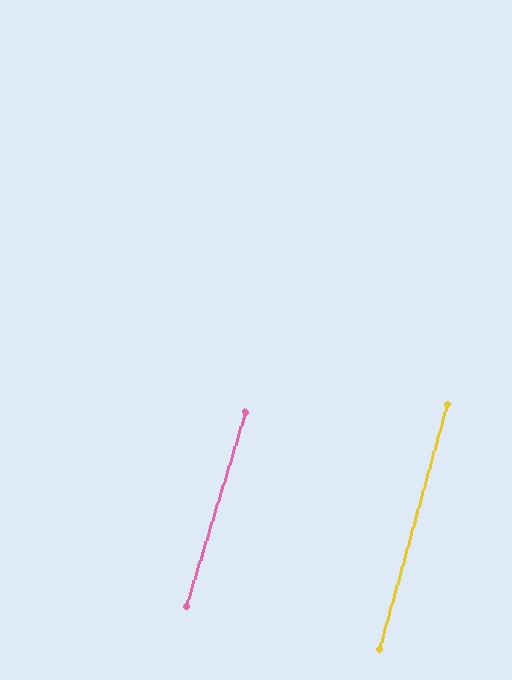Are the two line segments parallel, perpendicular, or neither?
Parallel — their directions differ by only 1.6°.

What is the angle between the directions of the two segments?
Approximately 2 degrees.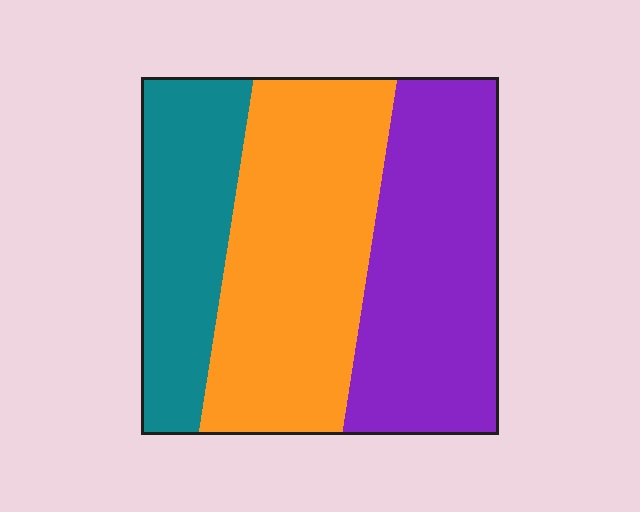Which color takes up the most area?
Orange, at roughly 40%.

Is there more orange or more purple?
Orange.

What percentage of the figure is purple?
Purple takes up about three eighths (3/8) of the figure.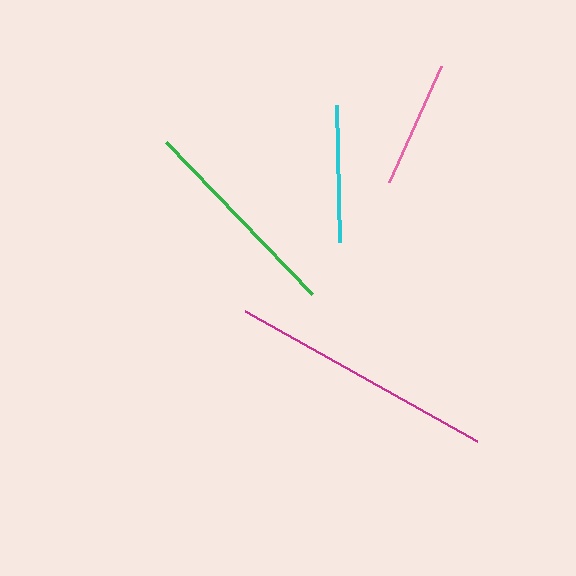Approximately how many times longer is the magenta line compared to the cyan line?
The magenta line is approximately 1.9 times the length of the cyan line.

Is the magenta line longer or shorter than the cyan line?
The magenta line is longer than the cyan line.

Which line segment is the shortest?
The pink line is the shortest at approximately 128 pixels.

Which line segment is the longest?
The magenta line is the longest at approximately 266 pixels.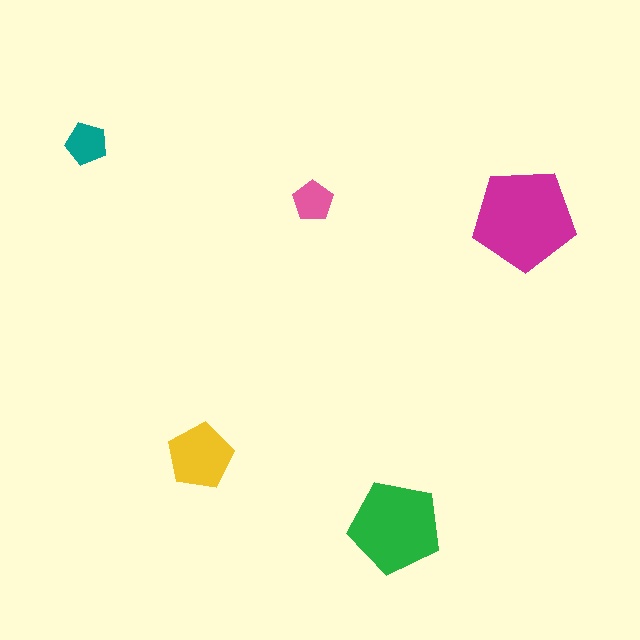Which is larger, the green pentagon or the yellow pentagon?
The green one.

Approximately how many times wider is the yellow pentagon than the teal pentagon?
About 1.5 times wider.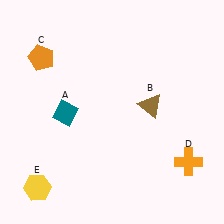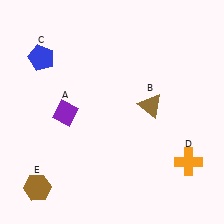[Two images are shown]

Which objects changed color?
A changed from teal to purple. C changed from orange to blue. E changed from yellow to brown.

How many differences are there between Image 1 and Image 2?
There are 3 differences between the two images.